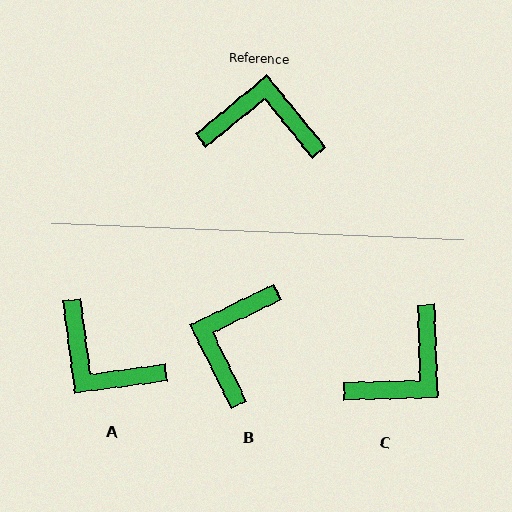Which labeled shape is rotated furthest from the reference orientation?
A, about 148 degrees away.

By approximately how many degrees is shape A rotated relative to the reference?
Approximately 148 degrees counter-clockwise.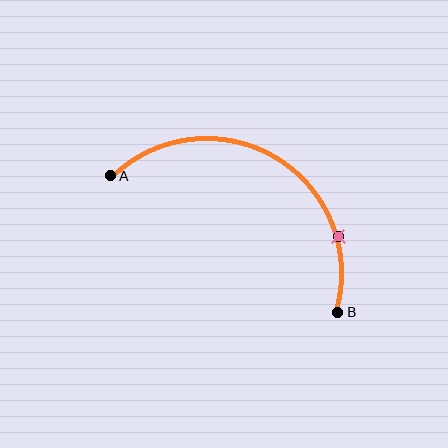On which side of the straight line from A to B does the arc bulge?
The arc bulges above the straight line connecting A and B.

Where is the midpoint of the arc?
The arc midpoint is the point on the curve farthest from the straight line joining A and B. It sits above that line.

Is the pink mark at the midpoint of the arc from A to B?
No. The pink mark lies on the arc but is closer to endpoint B. The arc midpoint would be at the point on the curve equidistant along the arc from both A and B.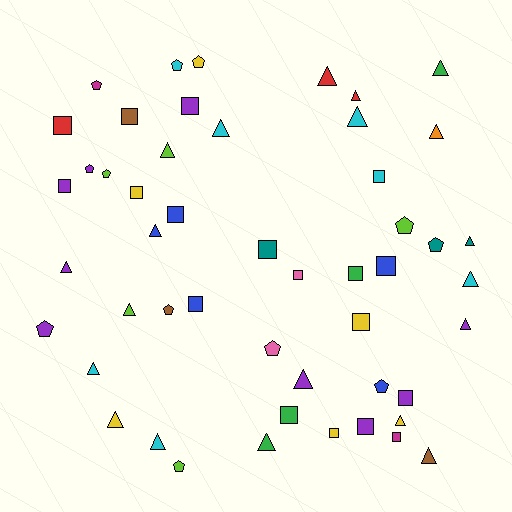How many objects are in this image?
There are 50 objects.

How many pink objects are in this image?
There are 2 pink objects.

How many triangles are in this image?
There are 20 triangles.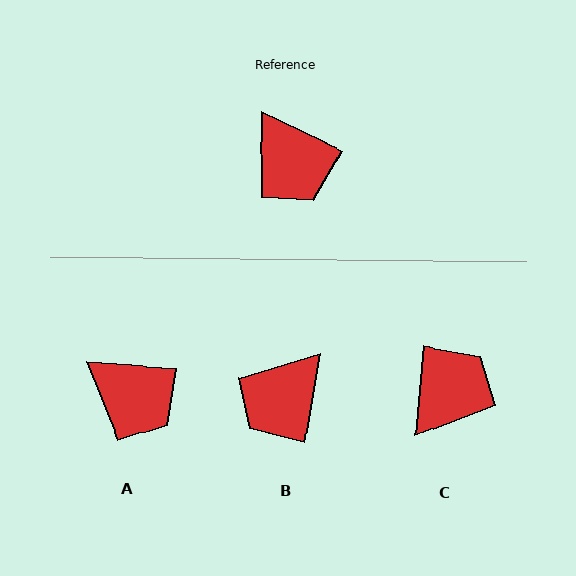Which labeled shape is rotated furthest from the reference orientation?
C, about 110 degrees away.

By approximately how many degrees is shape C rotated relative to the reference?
Approximately 110 degrees counter-clockwise.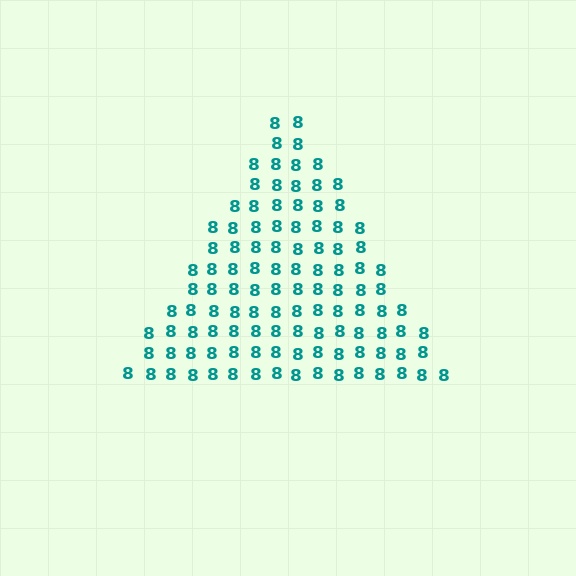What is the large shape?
The large shape is a triangle.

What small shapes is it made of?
It is made of small digit 8's.